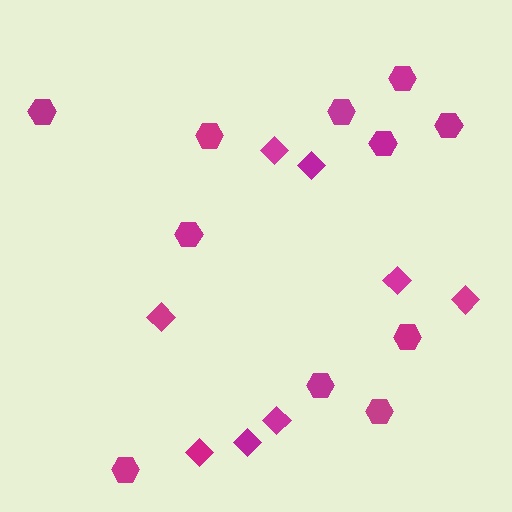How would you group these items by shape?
There are 2 groups: one group of diamonds (8) and one group of hexagons (11).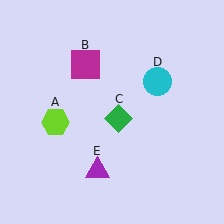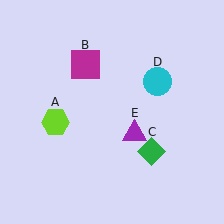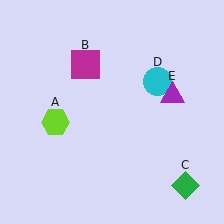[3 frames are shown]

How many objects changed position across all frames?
2 objects changed position: green diamond (object C), purple triangle (object E).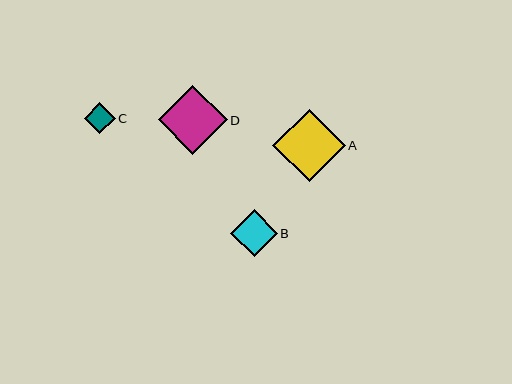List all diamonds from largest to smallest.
From largest to smallest: A, D, B, C.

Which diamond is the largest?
Diamond A is the largest with a size of approximately 72 pixels.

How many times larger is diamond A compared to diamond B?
Diamond A is approximately 1.6 times the size of diamond B.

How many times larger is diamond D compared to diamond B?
Diamond D is approximately 1.5 times the size of diamond B.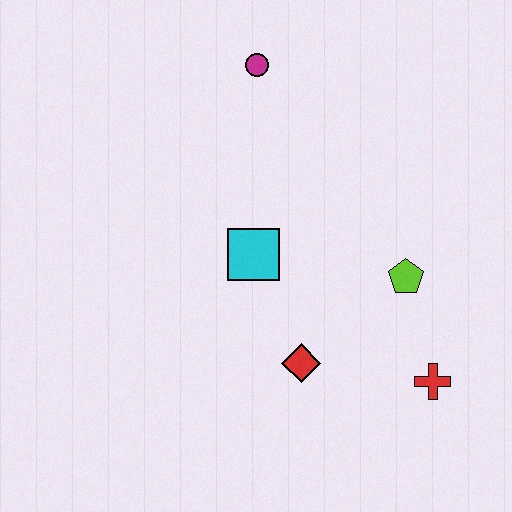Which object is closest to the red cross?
The lime pentagon is closest to the red cross.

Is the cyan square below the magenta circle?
Yes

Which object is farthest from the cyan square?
The red cross is farthest from the cyan square.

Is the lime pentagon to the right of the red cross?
No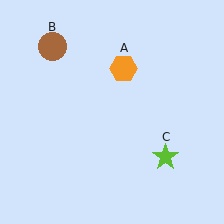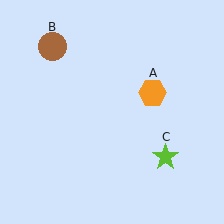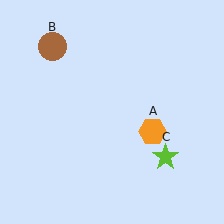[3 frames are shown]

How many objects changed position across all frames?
1 object changed position: orange hexagon (object A).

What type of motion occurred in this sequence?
The orange hexagon (object A) rotated clockwise around the center of the scene.